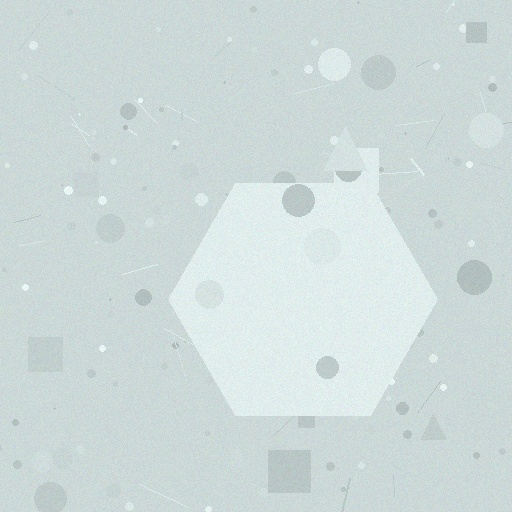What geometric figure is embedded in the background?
A hexagon is embedded in the background.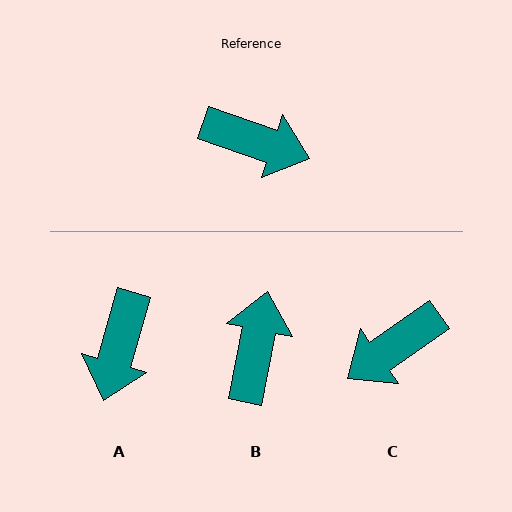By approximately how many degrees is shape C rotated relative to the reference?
Approximately 126 degrees clockwise.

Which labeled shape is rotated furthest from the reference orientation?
C, about 126 degrees away.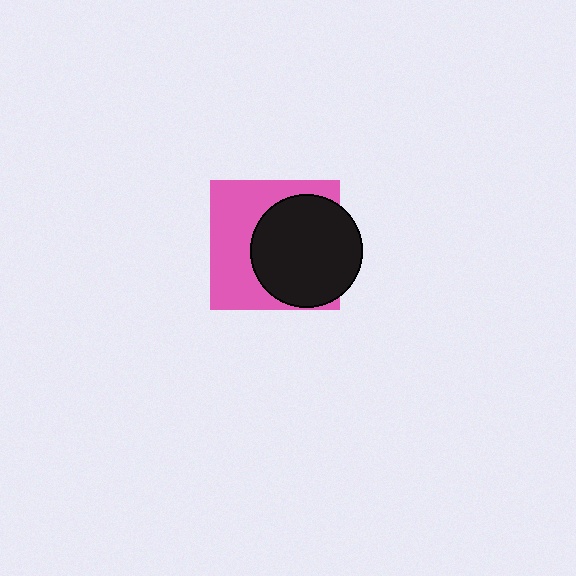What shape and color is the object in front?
The object in front is a black circle.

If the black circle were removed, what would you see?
You would see the complete pink square.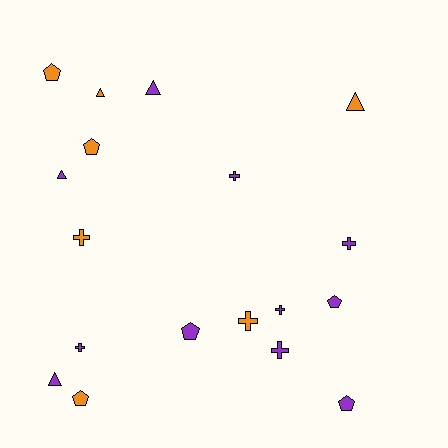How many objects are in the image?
There are 18 objects.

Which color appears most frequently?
Purple, with 11 objects.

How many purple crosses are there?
There are 5 purple crosses.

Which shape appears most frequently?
Cross, with 7 objects.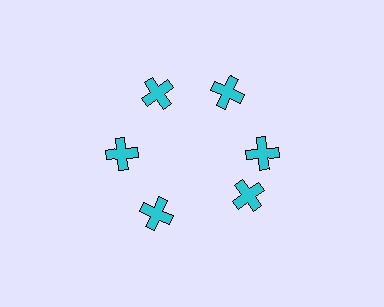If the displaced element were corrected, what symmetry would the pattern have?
It would have 6-fold rotational symmetry — the pattern would map onto itself every 60 degrees.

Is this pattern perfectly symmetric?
No. The 6 cyan crosses are arranged in a ring, but one element near the 5 o'clock position is rotated out of alignment along the ring, breaking the 6-fold rotational symmetry.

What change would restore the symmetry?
The symmetry would be restored by rotating it back into even spacing with its neighbors so that all 6 crosses sit at equal angles and equal distance from the center.